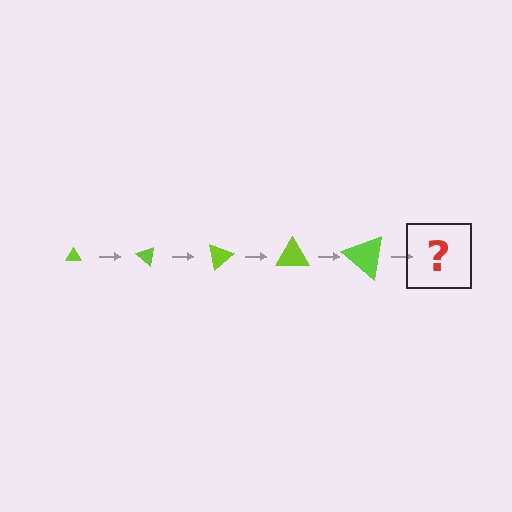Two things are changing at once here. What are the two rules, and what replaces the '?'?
The two rules are that the triangle grows larger each step and it rotates 40 degrees each step. The '?' should be a triangle, larger than the previous one and rotated 200 degrees from the start.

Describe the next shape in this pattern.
It should be a triangle, larger than the previous one and rotated 200 degrees from the start.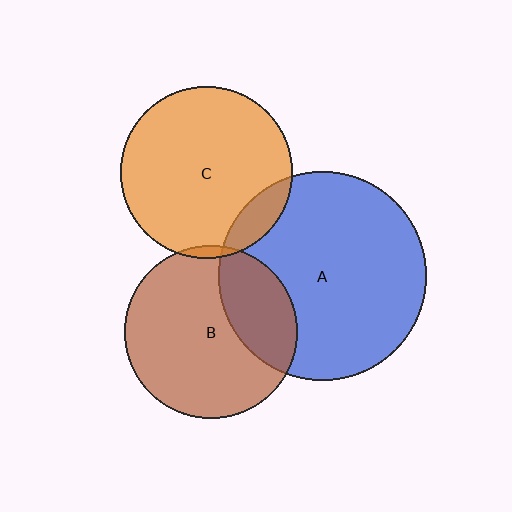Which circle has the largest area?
Circle A (blue).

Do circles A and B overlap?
Yes.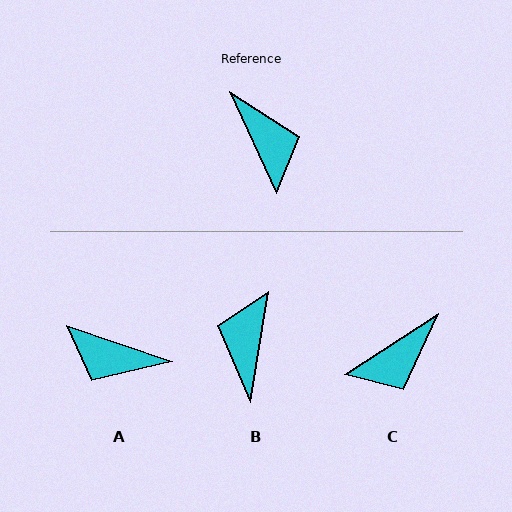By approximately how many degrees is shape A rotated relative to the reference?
Approximately 134 degrees clockwise.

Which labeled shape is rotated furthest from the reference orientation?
B, about 146 degrees away.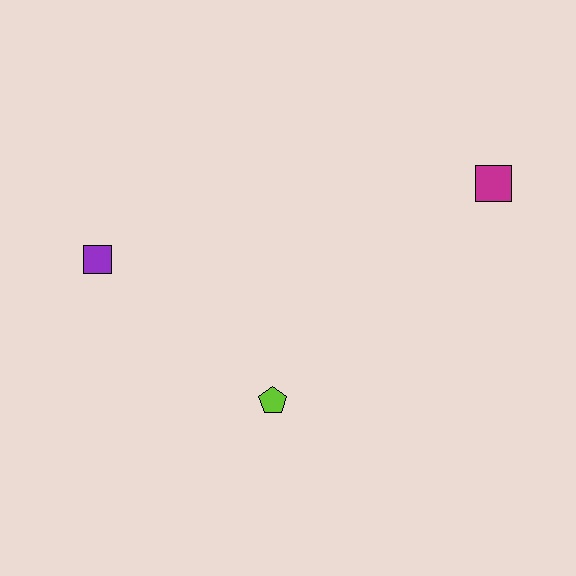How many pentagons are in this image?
There is 1 pentagon.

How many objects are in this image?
There are 3 objects.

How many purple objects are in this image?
There is 1 purple object.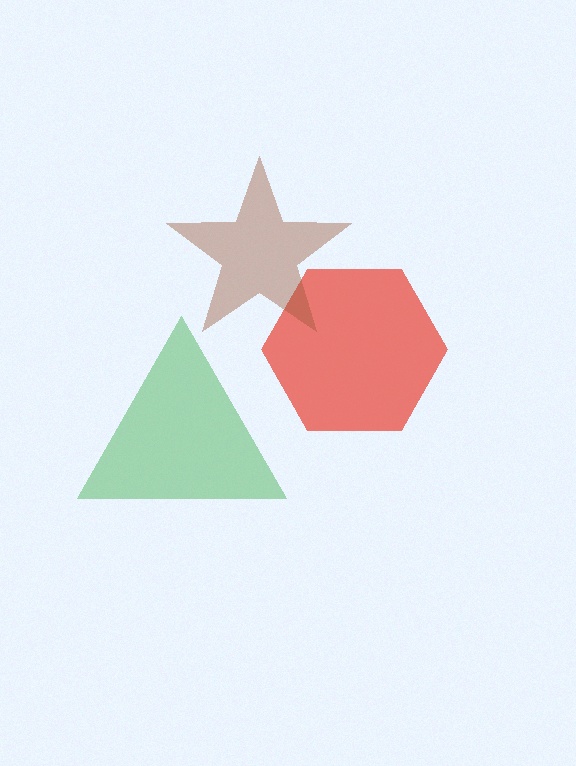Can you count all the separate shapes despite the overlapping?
Yes, there are 3 separate shapes.